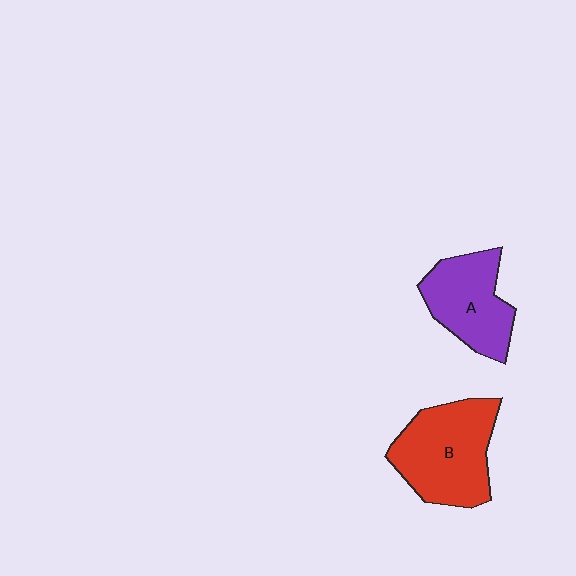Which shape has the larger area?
Shape B (red).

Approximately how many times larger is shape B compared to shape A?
Approximately 1.3 times.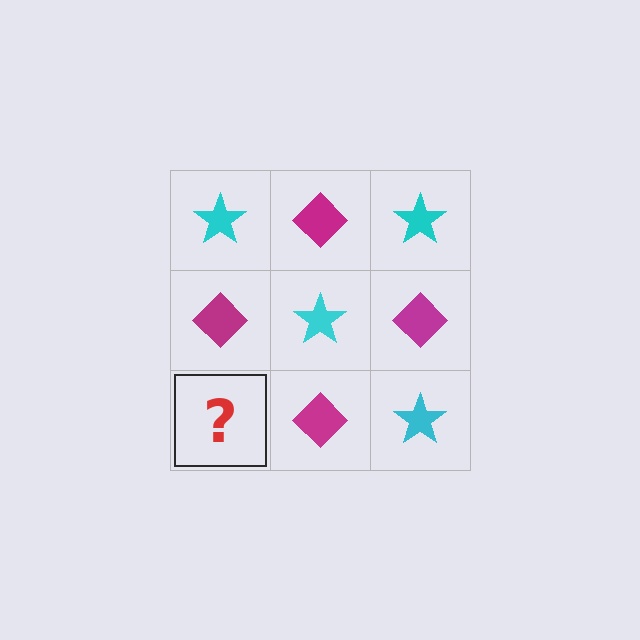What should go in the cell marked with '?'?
The missing cell should contain a cyan star.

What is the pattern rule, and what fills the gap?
The rule is that it alternates cyan star and magenta diamond in a checkerboard pattern. The gap should be filled with a cyan star.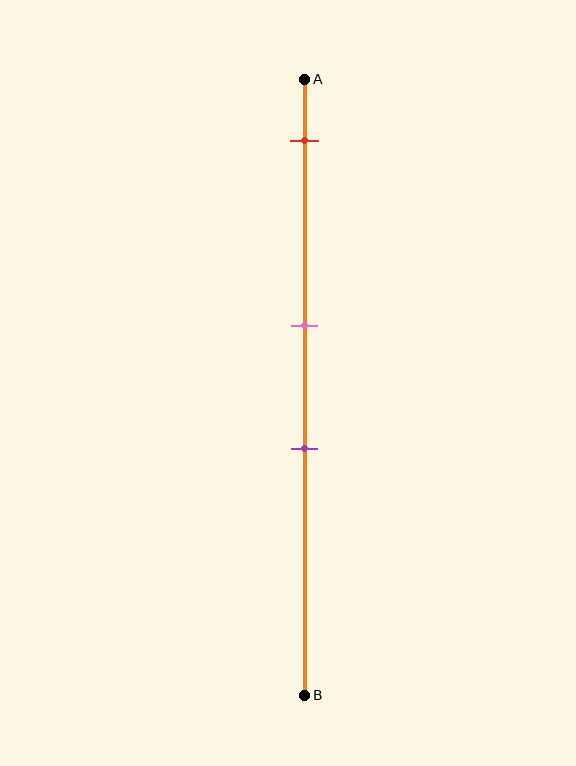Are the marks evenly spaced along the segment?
No, the marks are not evenly spaced.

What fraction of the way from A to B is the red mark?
The red mark is approximately 10% (0.1) of the way from A to B.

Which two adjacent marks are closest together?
The pink and purple marks are the closest adjacent pair.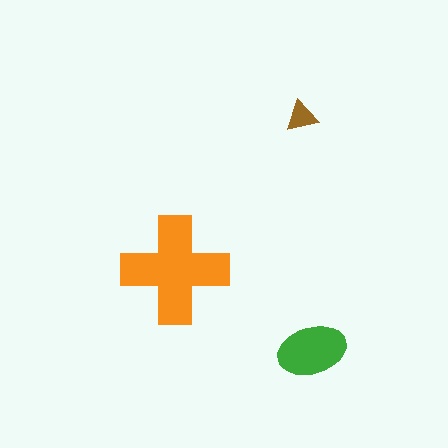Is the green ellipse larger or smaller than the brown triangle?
Larger.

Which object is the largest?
The orange cross.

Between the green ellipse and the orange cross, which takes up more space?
The orange cross.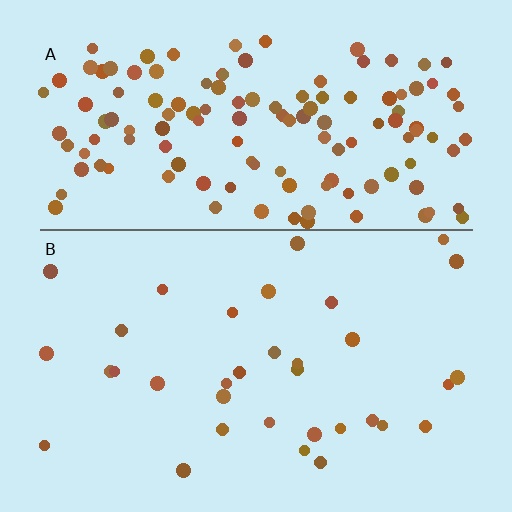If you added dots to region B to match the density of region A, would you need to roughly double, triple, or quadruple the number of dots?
Approximately quadruple.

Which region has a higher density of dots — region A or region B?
A (the top).